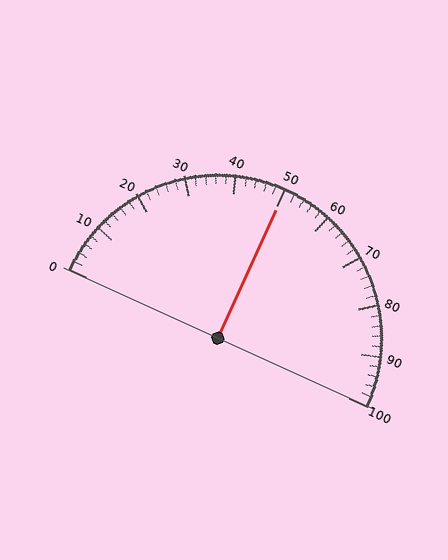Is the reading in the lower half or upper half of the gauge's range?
The reading is in the upper half of the range (0 to 100).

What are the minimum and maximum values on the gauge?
The gauge ranges from 0 to 100.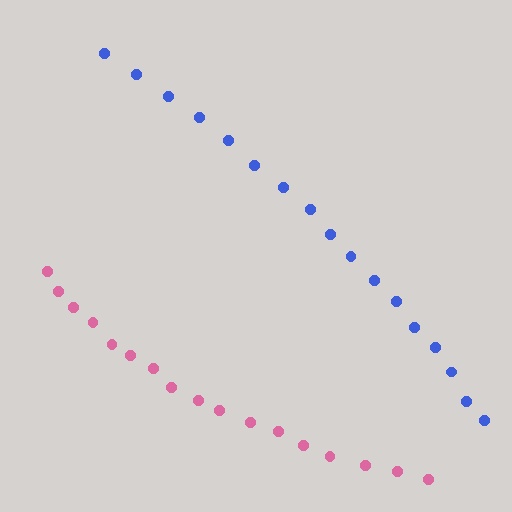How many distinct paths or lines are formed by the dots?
There are 2 distinct paths.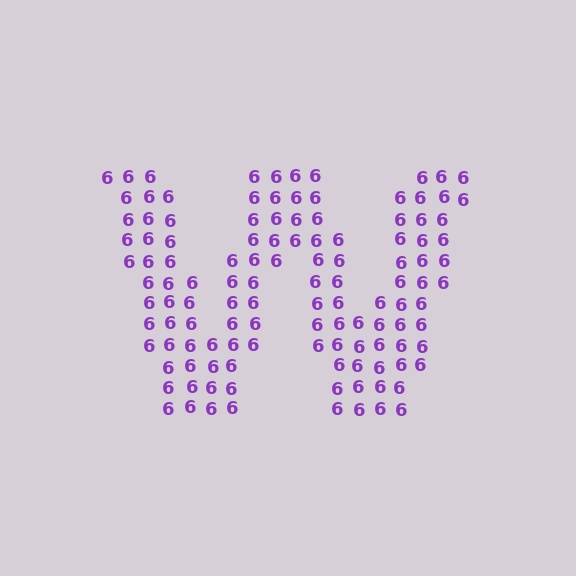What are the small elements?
The small elements are digit 6's.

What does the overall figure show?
The overall figure shows the letter W.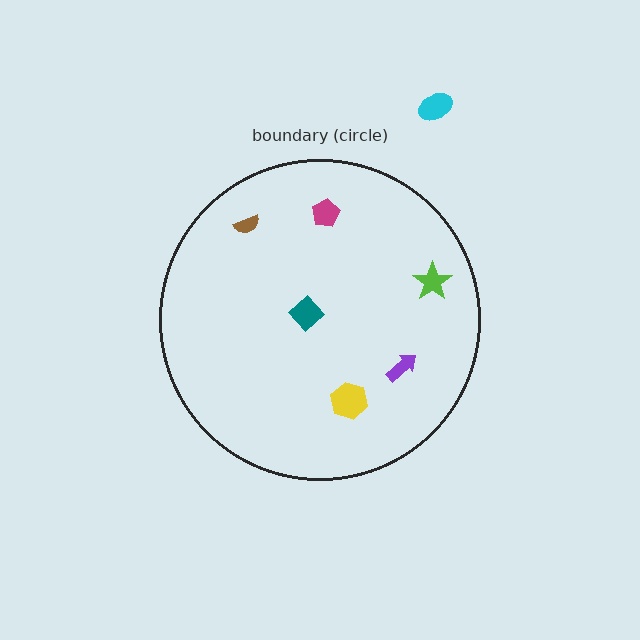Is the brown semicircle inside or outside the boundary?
Inside.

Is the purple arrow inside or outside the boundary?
Inside.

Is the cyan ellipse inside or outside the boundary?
Outside.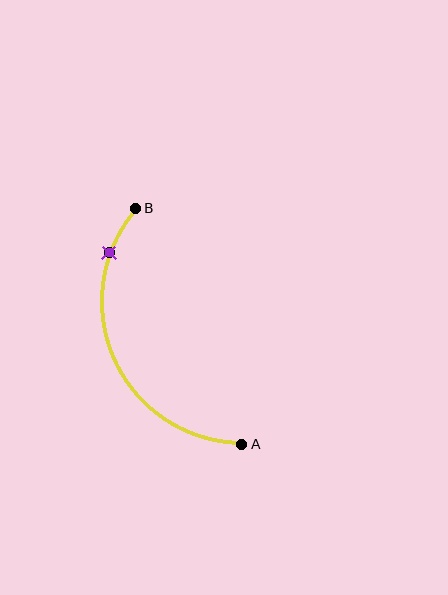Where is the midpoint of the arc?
The arc midpoint is the point on the curve farthest from the straight line joining A and B. It sits to the left of that line.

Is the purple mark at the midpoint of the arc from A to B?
No. The purple mark lies on the arc but is closer to endpoint B. The arc midpoint would be at the point on the curve equidistant along the arc from both A and B.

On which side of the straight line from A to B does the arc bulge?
The arc bulges to the left of the straight line connecting A and B.